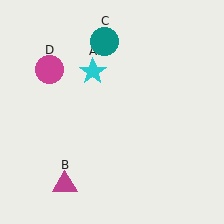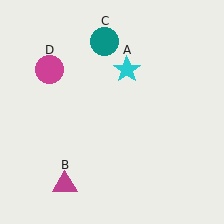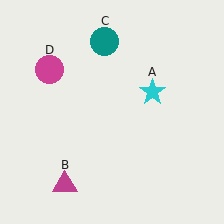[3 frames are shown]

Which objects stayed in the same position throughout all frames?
Magenta triangle (object B) and teal circle (object C) and magenta circle (object D) remained stationary.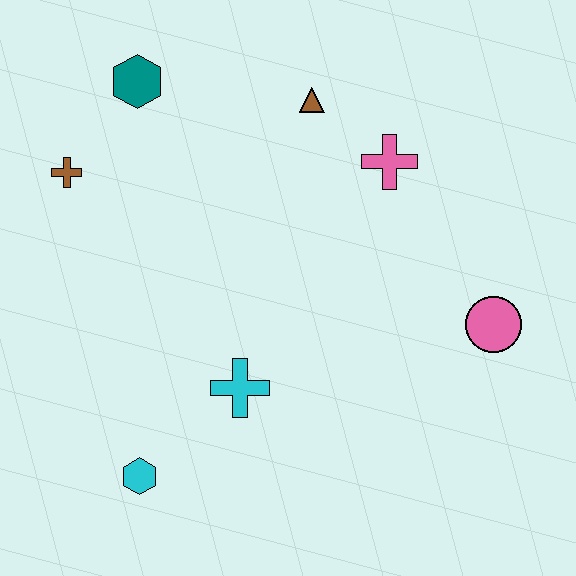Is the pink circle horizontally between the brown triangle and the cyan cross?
No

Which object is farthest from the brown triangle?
The cyan hexagon is farthest from the brown triangle.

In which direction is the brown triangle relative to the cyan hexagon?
The brown triangle is above the cyan hexagon.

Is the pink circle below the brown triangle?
Yes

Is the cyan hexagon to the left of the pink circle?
Yes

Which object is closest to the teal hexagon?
The brown cross is closest to the teal hexagon.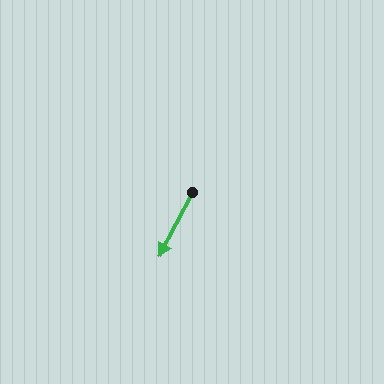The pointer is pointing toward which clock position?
Roughly 7 o'clock.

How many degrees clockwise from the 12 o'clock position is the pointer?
Approximately 207 degrees.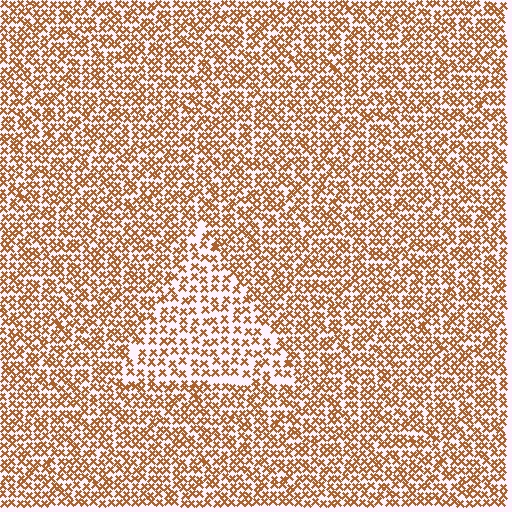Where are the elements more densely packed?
The elements are more densely packed outside the triangle boundary.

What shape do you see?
I see a triangle.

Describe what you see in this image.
The image contains small brown elements arranged at two different densities. A triangle-shaped region is visible where the elements are less densely packed than the surrounding area.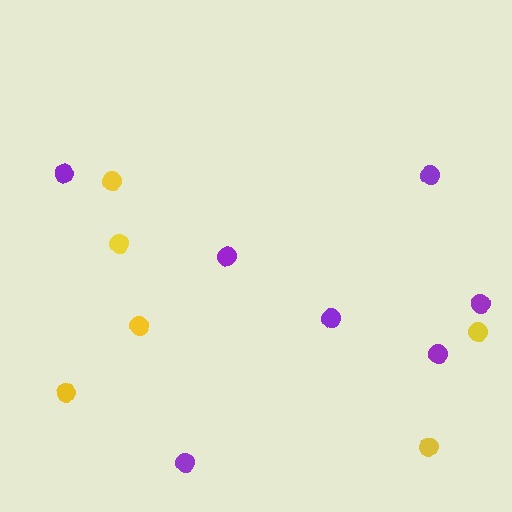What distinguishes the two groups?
There are 2 groups: one group of yellow circles (6) and one group of purple circles (7).